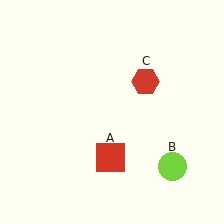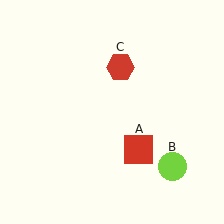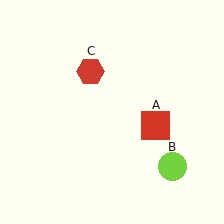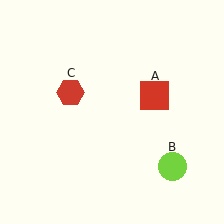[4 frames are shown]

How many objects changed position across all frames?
2 objects changed position: red square (object A), red hexagon (object C).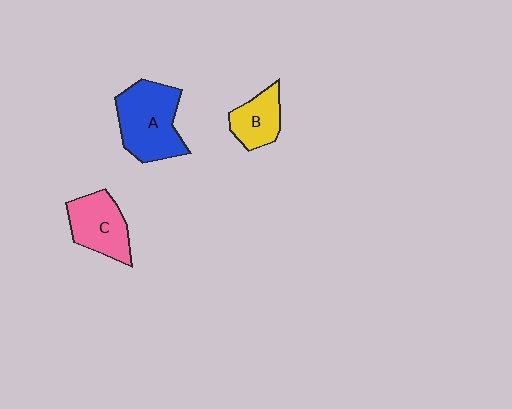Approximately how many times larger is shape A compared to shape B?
Approximately 1.9 times.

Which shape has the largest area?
Shape A (blue).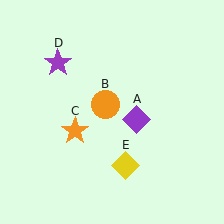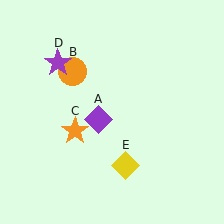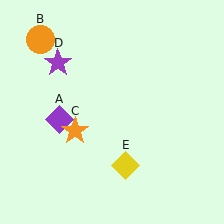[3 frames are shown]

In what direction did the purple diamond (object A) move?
The purple diamond (object A) moved left.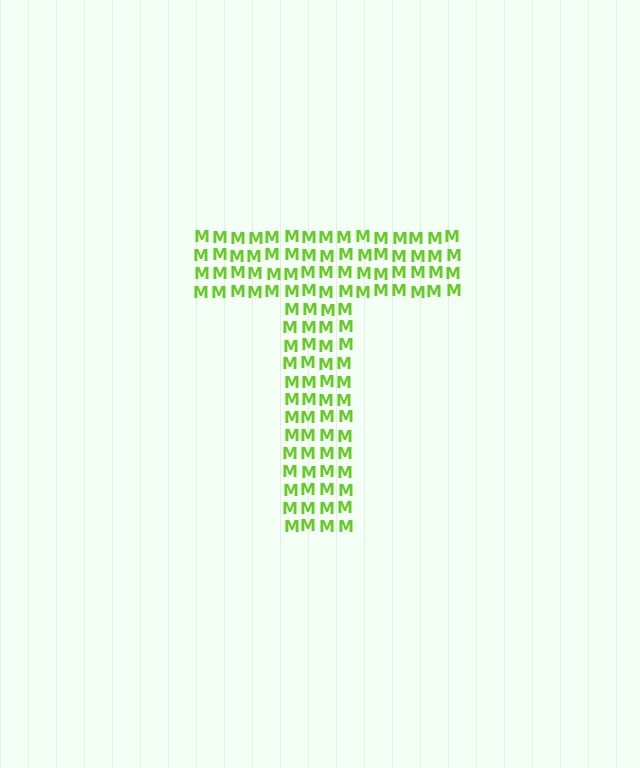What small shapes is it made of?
It is made of small letter M's.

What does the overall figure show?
The overall figure shows the letter T.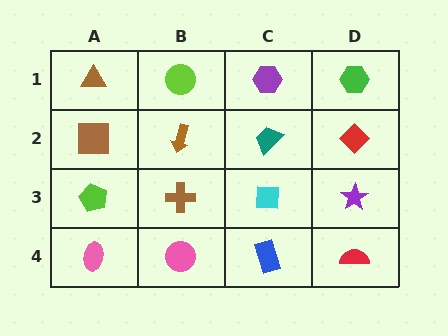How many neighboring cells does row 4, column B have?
3.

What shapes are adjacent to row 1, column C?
A teal trapezoid (row 2, column C), a lime circle (row 1, column B), a green hexagon (row 1, column D).